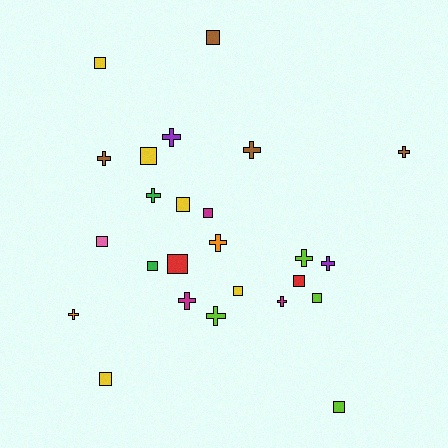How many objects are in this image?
There are 25 objects.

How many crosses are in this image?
There are 12 crosses.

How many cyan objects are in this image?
There are no cyan objects.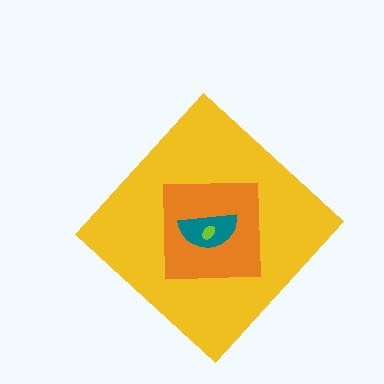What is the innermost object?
The lime ellipse.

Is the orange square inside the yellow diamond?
Yes.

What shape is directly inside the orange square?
The teal semicircle.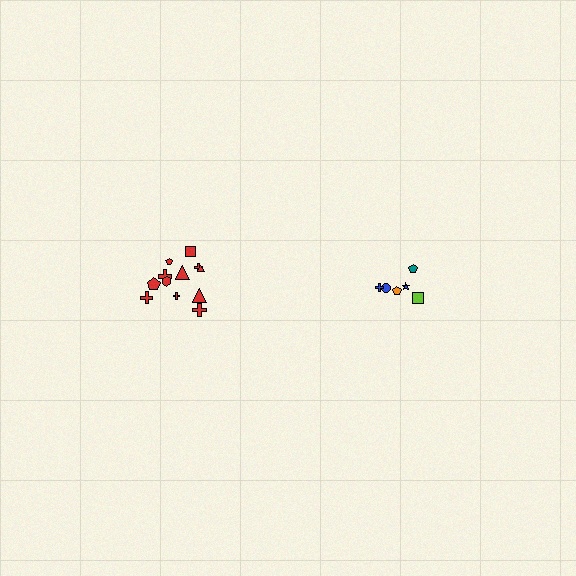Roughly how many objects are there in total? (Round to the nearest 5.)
Roughly 20 objects in total.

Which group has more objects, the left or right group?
The left group.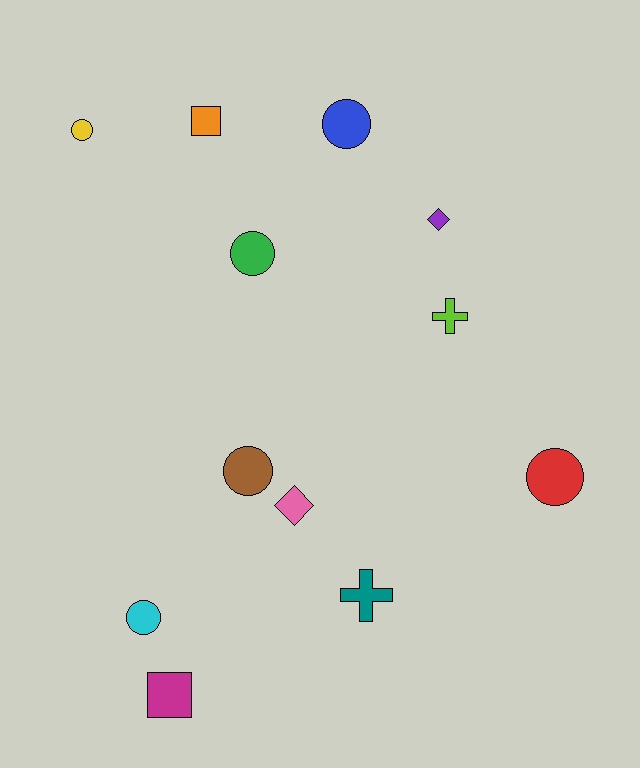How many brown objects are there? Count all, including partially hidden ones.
There is 1 brown object.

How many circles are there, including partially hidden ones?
There are 6 circles.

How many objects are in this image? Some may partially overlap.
There are 12 objects.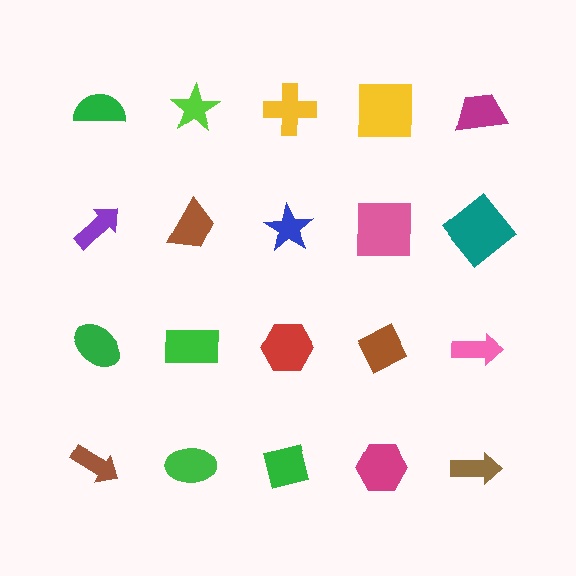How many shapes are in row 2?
5 shapes.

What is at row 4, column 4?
A magenta hexagon.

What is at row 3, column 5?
A pink arrow.